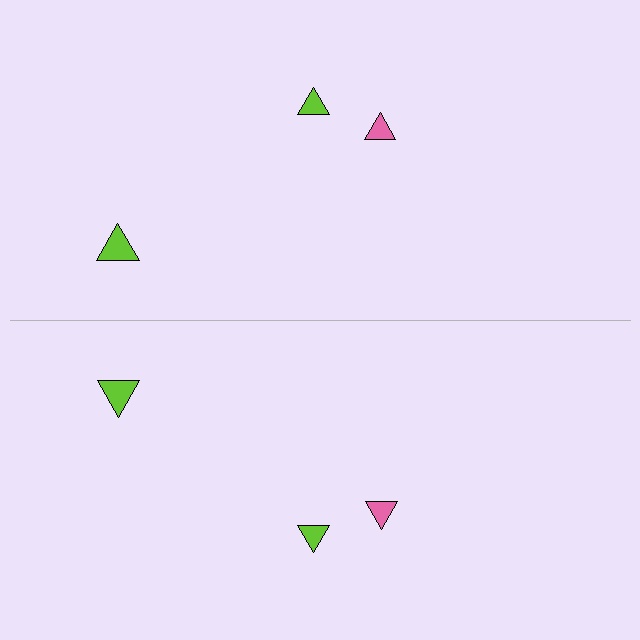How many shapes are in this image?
There are 6 shapes in this image.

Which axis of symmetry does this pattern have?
The pattern has a horizontal axis of symmetry running through the center of the image.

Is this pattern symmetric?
Yes, this pattern has bilateral (reflection) symmetry.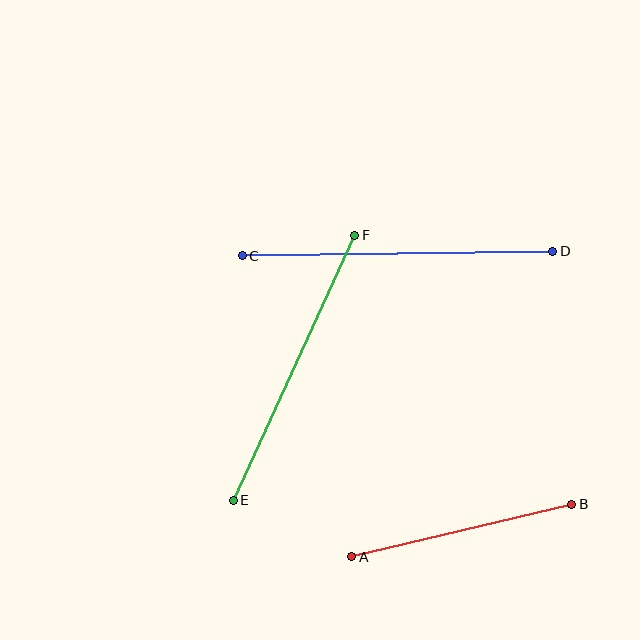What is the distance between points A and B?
The distance is approximately 226 pixels.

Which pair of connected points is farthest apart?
Points C and D are farthest apart.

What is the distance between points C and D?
The distance is approximately 311 pixels.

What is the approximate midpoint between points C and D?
The midpoint is at approximately (397, 253) pixels.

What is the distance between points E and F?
The distance is approximately 291 pixels.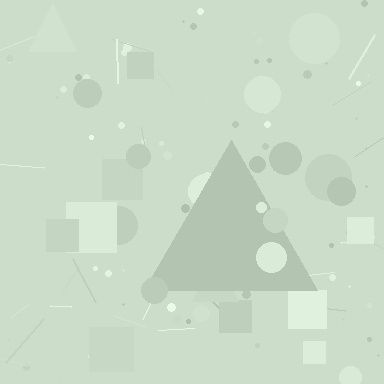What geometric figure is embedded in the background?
A triangle is embedded in the background.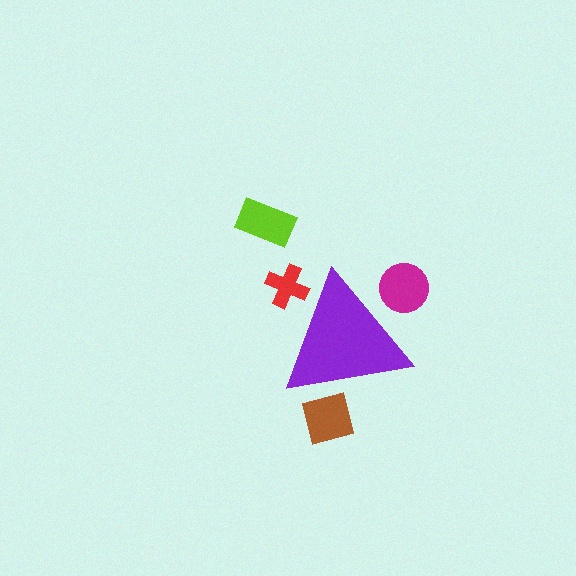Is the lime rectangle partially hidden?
No, the lime rectangle is fully visible.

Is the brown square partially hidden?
Yes, the brown square is partially hidden behind the purple triangle.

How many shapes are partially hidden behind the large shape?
3 shapes are partially hidden.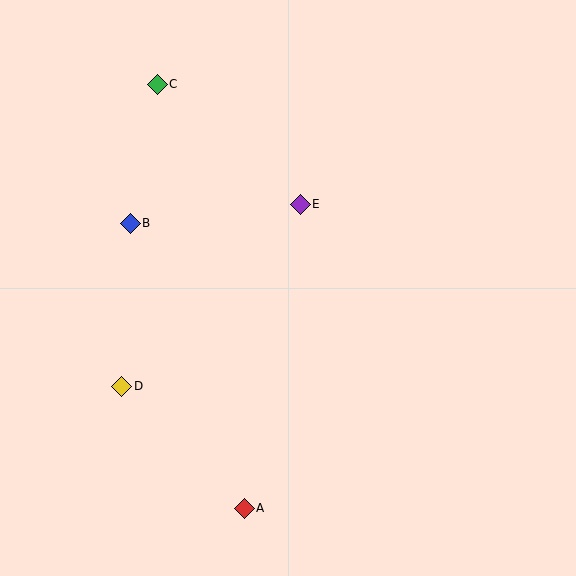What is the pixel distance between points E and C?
The distance between E and C is 187 pixels.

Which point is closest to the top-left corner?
Point C is closest to the top-left corner.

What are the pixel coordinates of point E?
Point E is at (300, 204).